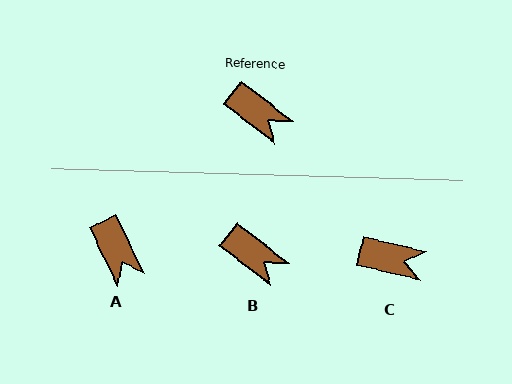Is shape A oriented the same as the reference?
No, it is off by about 26 degrees.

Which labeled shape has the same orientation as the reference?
B.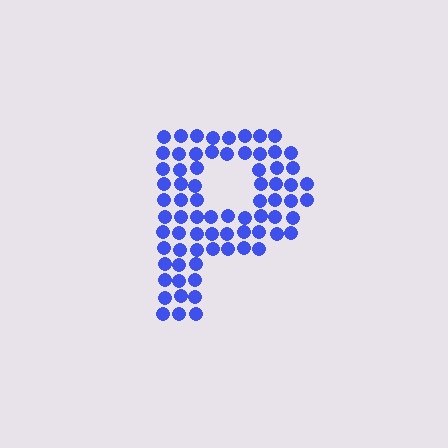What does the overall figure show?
The overall figure shows the letter P.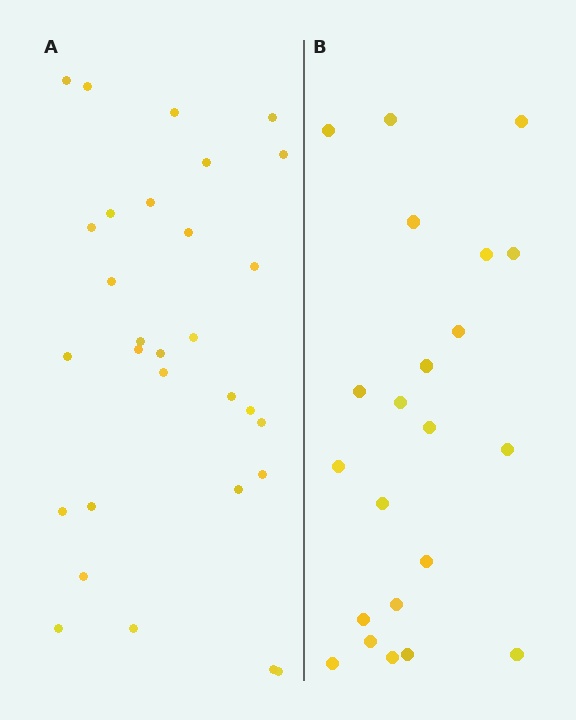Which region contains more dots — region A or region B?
Region A (the left region) has more dots.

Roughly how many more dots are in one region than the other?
Region A has roughly 8 or so more dots than region B.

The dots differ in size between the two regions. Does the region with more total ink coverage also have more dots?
No. Region B has more total ink coverage because its dots are larger, but region A actually contains more individual dots. Total area can be misleading — the number of items is what matters here.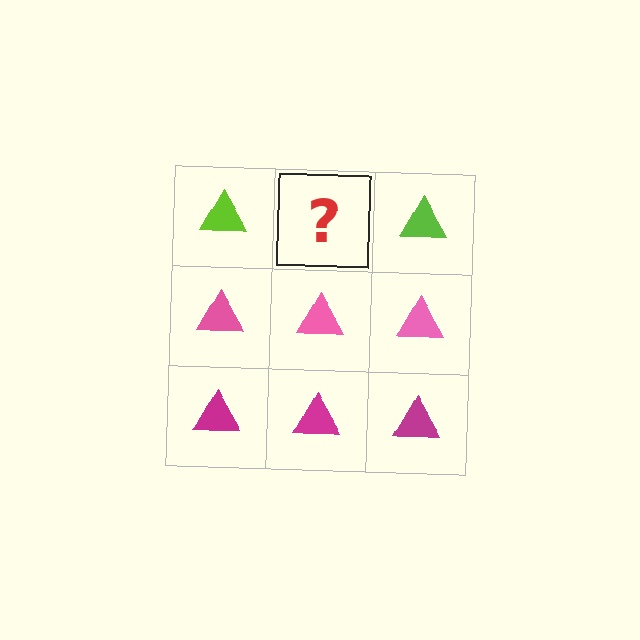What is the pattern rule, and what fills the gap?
The rule is that each row has a consistent color. The gap should be filled with a lime triangle.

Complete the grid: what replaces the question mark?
The question mark should be replaced with a lime triangle.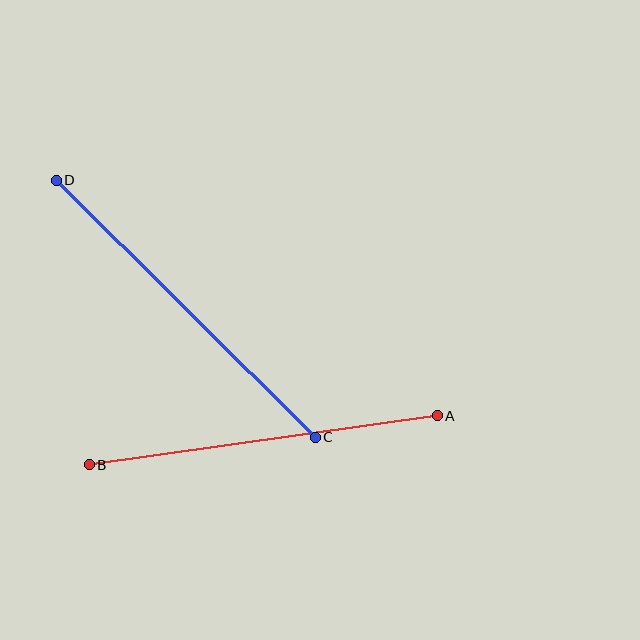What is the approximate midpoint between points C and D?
The midpoint is at approximately (186, 309) pixels.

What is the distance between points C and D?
The distance is approximately 365 pixels.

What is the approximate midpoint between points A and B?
The midpoint is at approximately (263, 440) pixels.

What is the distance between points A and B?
The distance is approximately 352 pixels.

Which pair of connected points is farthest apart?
Points C and D are farthest apart.